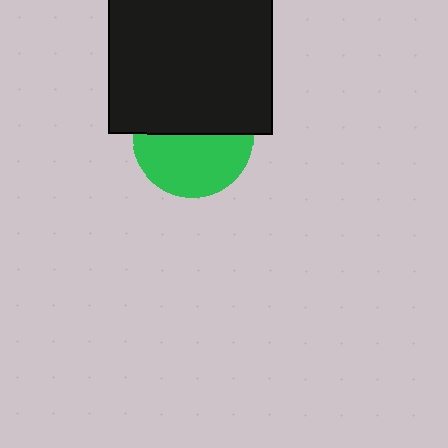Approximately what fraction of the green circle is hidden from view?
Roughly 48% of the green circle is hidden behind the black square.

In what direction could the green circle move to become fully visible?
The green circle could move down. That would shift it out from behind the black square entirely.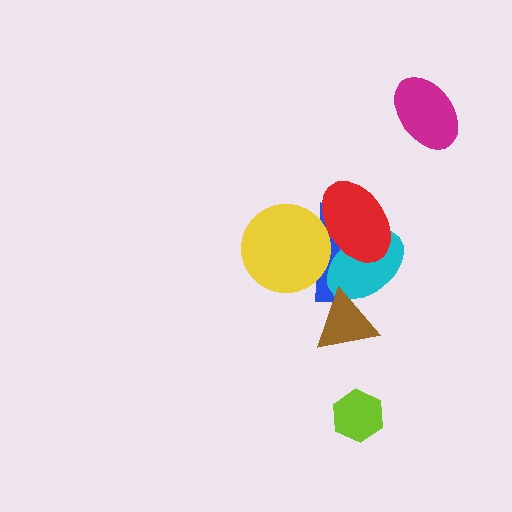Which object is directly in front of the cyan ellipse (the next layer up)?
The red ellipse is directly in front of the cyan ellipse.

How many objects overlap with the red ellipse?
3 objects overlap with the red ellipse.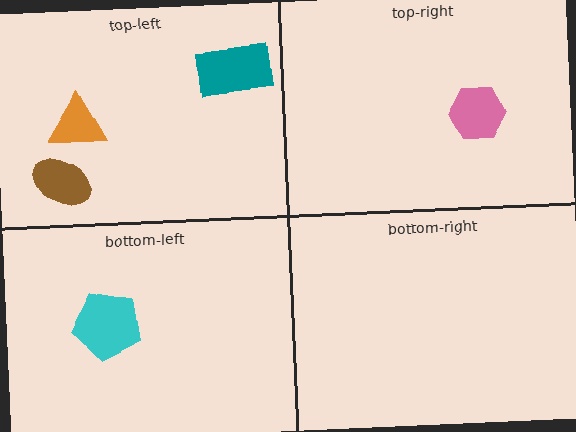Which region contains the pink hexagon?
The top-right region.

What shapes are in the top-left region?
The teal rectangle, the orange triangle, the brown ellipse.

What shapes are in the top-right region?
The pink hexagon.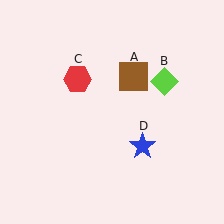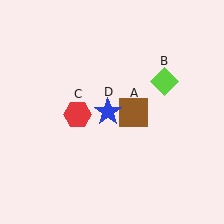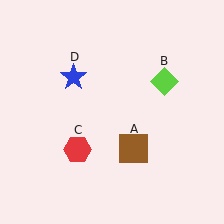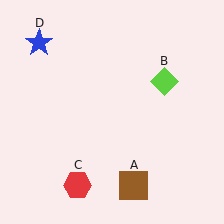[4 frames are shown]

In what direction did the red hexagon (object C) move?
The red hexagon (object C) moved down.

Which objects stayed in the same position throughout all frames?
Lime diamond (object B) remained stationary.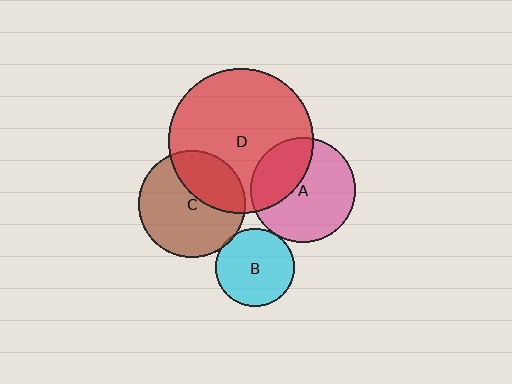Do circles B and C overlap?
Yes.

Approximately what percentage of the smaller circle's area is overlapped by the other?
Approximately 5%.